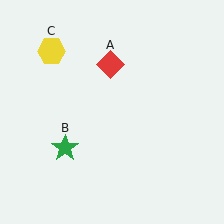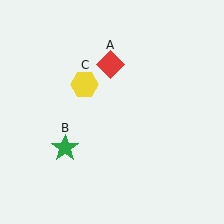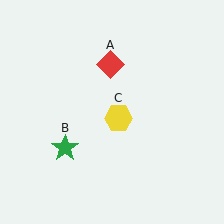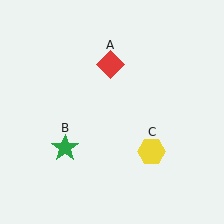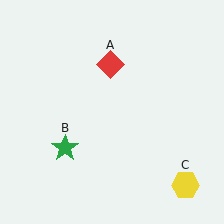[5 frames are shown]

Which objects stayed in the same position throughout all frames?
Red diamond (object A) and green star (object B) remained stationary.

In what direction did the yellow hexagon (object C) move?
The yellow hexagon (object C) moved down and to the right.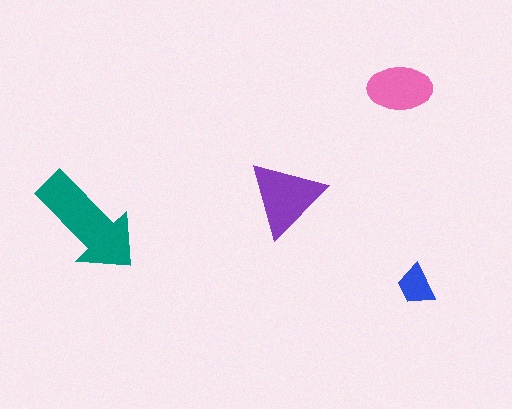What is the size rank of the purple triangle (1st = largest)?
2nd.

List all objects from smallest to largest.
The blue trapezoid, the pink ellipse, the purple triangle, the teal arrow.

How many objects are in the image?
There are 4 objects in the image.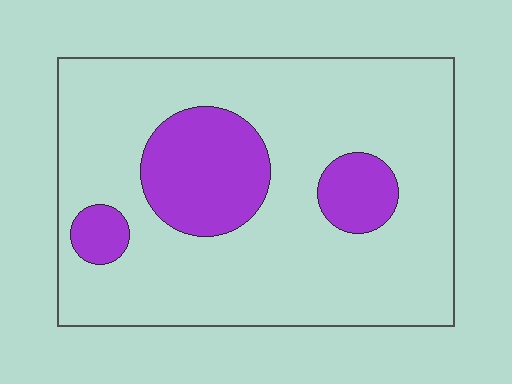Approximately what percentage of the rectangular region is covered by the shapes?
Approximately 20%.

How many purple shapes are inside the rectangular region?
3.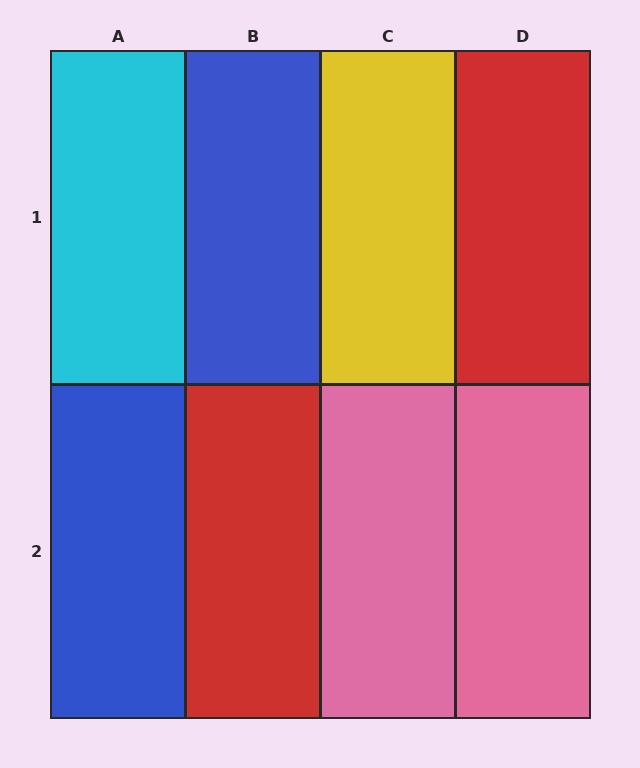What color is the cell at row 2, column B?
Red.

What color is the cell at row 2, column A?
Blue.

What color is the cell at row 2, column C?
Pink.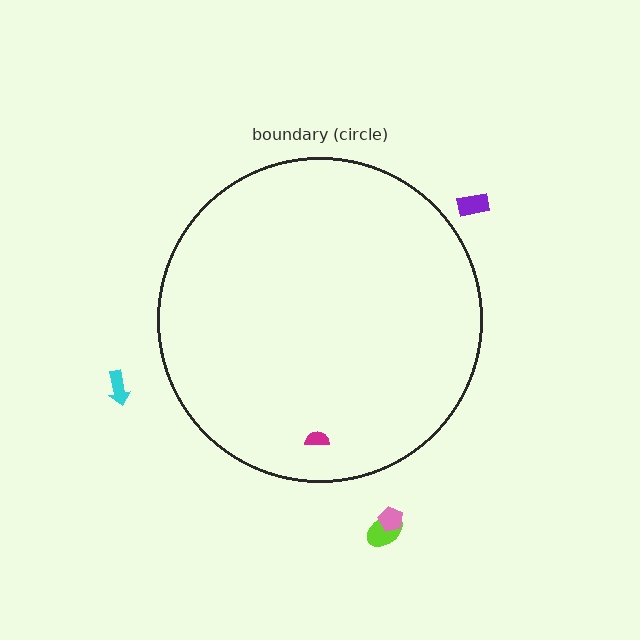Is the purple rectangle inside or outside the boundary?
Outside.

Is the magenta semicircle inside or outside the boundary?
Inside.